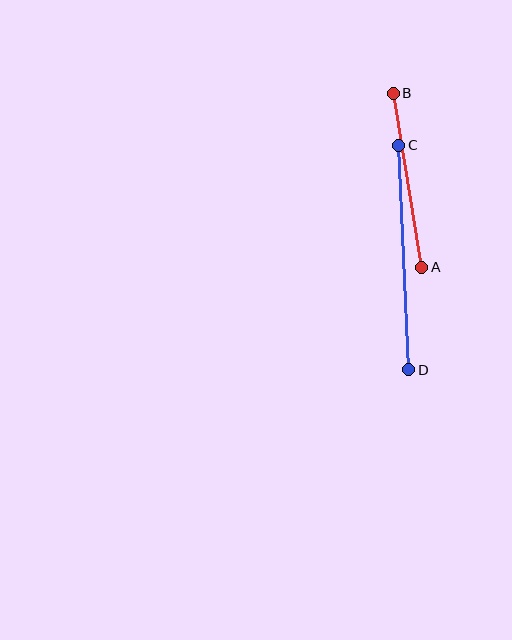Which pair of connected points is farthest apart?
Points C and D are farthest apart.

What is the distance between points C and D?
The distance is approximately 225 pixels.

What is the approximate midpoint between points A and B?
The midpoint is at approximately (407, 180) pixels.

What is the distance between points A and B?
The distance is approximately 176 pixels.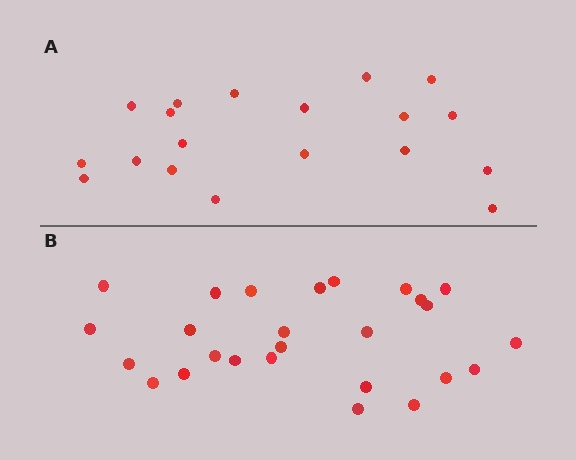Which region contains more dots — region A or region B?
Region B (the bottom region) has more dots.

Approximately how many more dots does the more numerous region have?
Region B has roughly 8 or so more dots than region A.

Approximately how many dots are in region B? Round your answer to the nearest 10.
About 30 dots. (The exact count is 26, which rounds to 30.)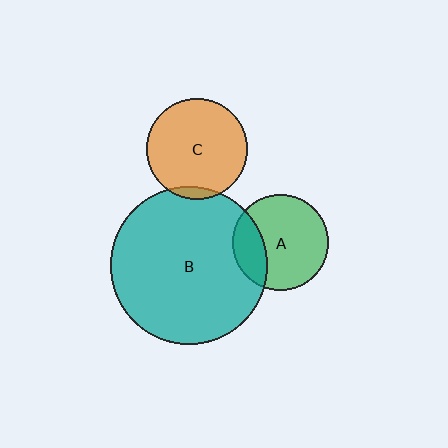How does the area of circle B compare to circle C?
Approximately 2.4 times.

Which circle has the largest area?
Circle B (teal).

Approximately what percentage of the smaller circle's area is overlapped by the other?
Approximately 5%.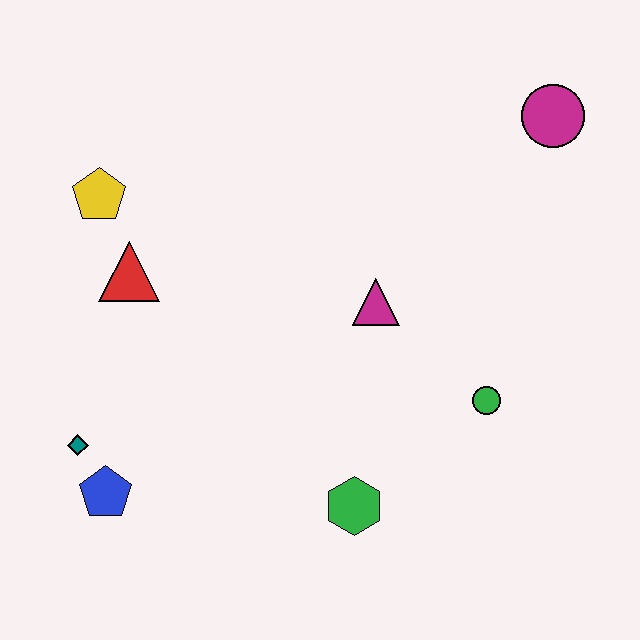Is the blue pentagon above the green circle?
No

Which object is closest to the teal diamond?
The blue pentagon is closest to the teal diamond.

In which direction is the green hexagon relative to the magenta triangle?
The green hexagon is below the magenta triangle.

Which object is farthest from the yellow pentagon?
The magenta circle is farthest from the yellow pentagon.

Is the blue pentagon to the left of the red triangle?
Yes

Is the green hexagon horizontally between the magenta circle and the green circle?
No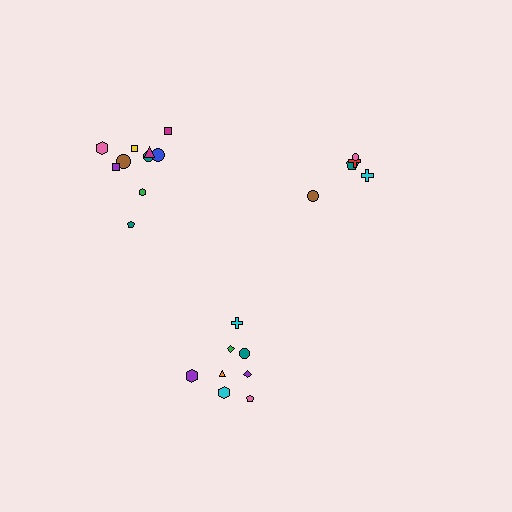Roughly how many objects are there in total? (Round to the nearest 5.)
Roughly 25 objects in total.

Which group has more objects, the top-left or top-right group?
The top-left group.